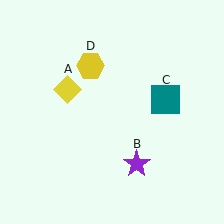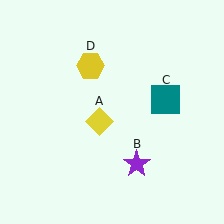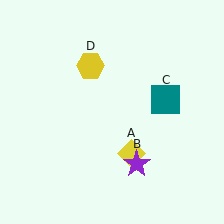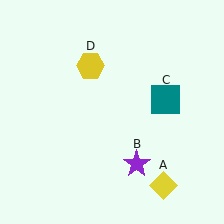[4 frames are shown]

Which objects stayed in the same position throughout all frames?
Purple star (object B) and teal square (object C) and yellow hexagon (object D) remained stationary.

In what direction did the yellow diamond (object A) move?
The yellow diamond (object A) moved down and to the right.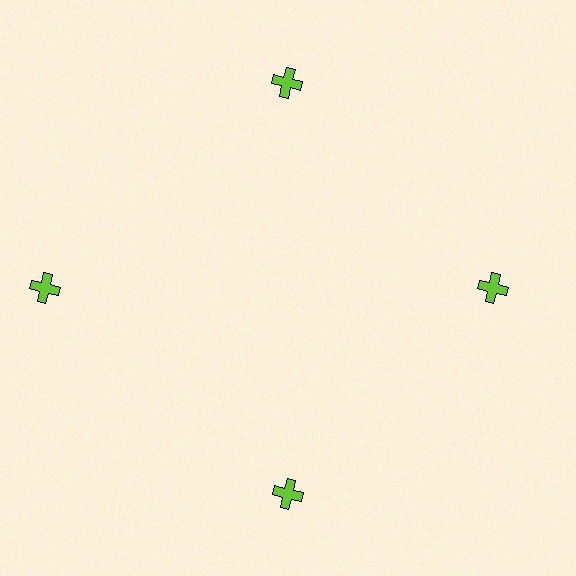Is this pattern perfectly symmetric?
No. The 4 lime crosses are arranged in a ring, but one element near the 9 o'clock position is pushed outward from the center, breaking the 4-fold rotational symmetry.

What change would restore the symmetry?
The symmetry would be restored by moving it inward, back onto the ring so that all 4 crosses sit at equal angles and equal distance from the center.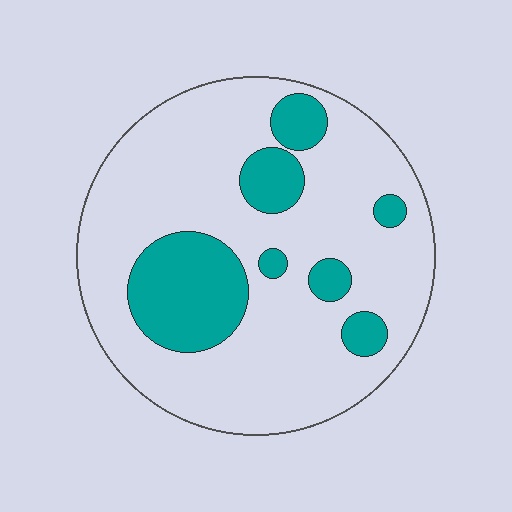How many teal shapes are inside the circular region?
7.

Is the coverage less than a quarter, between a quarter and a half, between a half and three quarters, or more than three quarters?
Less than a quarter.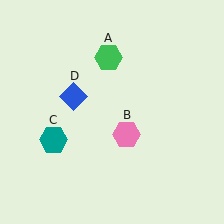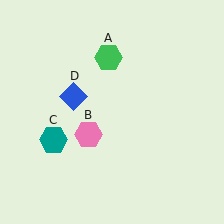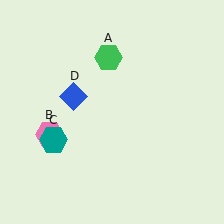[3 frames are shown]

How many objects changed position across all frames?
1 object changed position: pink hexagon (object B).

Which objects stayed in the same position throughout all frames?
Green hexagon (object A) and teal hexagon (object C) and blue diamond (object D) remained stationary.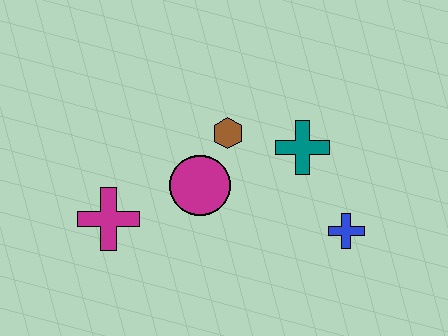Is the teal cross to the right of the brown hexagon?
Yes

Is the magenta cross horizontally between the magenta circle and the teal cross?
No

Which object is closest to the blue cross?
The teal cross is closest to the blue cross.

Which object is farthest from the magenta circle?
The blue cross is farthest from the magenta circle.